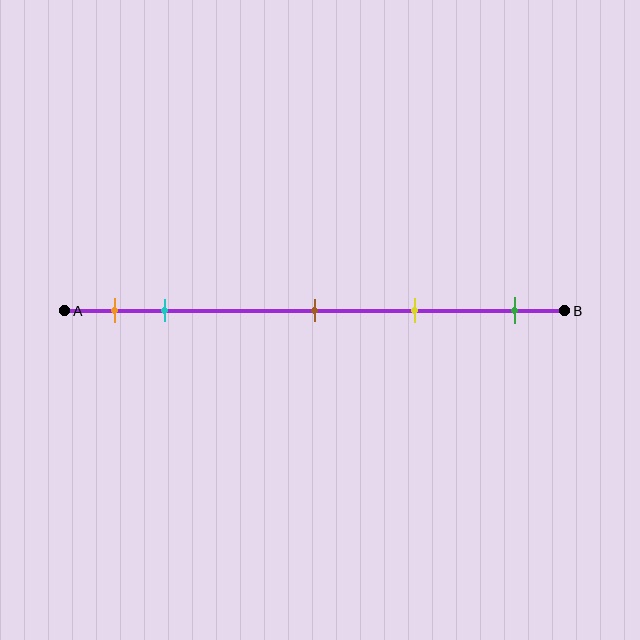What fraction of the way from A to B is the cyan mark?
The cyan mark is approximately 20% (0.2) of the way from A to B.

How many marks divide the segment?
There are 5 marks dividing the segment.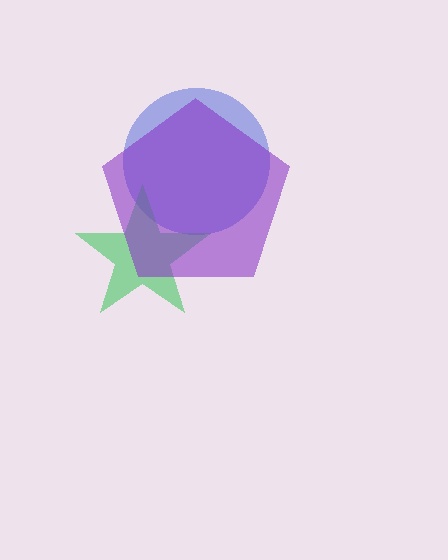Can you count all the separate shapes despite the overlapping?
Yes, there are 3 separate shapes.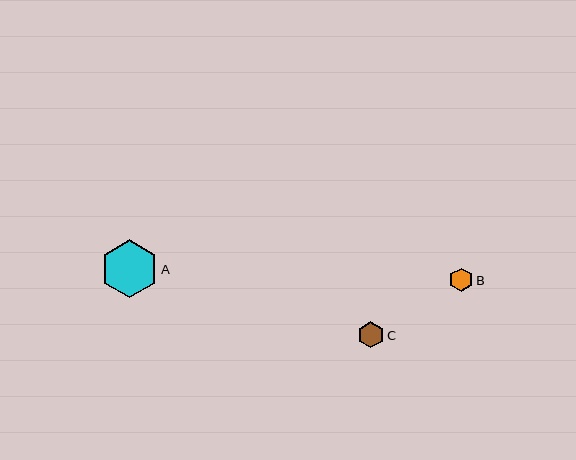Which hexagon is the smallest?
Hexagon B is the smallest with a size of approximately 23 pixels.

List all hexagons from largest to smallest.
From largest to smallest: A, C, B.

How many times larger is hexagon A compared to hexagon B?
Hexagon A is approximately 2.5 times the size of hexagon B.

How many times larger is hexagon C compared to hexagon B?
Hexagon C is approximately 1.1 times the size of hexagon B.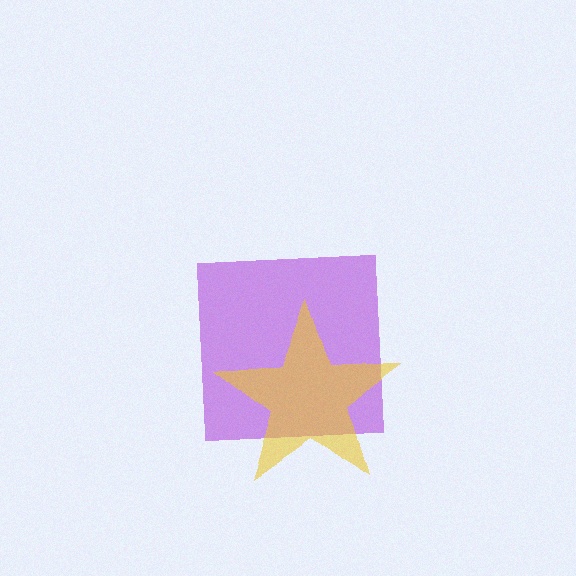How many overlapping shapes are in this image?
There are 2 overlapping shapes in the image.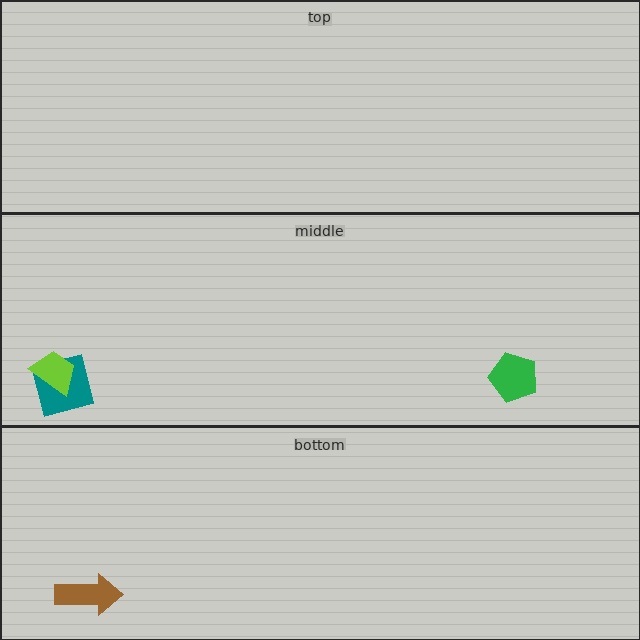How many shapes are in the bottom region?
1.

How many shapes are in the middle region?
3.